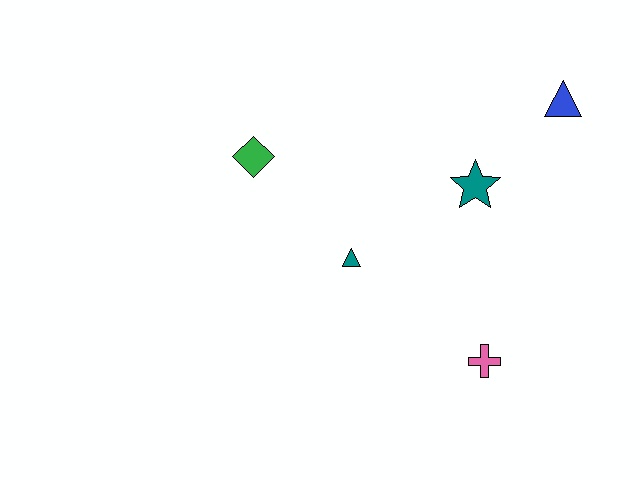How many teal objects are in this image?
There are 2 teal objects.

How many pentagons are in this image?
There are no pentagons.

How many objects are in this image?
There are 5 objects.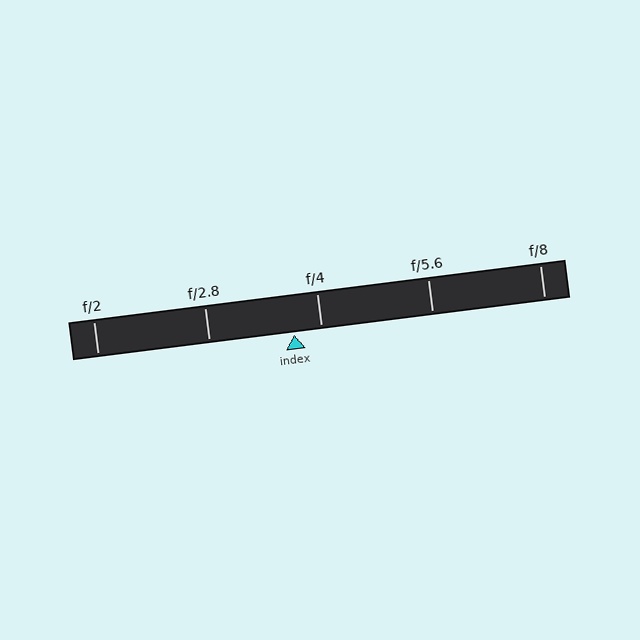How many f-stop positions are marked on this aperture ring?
There are 5 f-stop positions marked.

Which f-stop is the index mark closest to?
The index mark is closest to f/4.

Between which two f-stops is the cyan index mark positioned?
The index mark is between f/2.8 and f/4.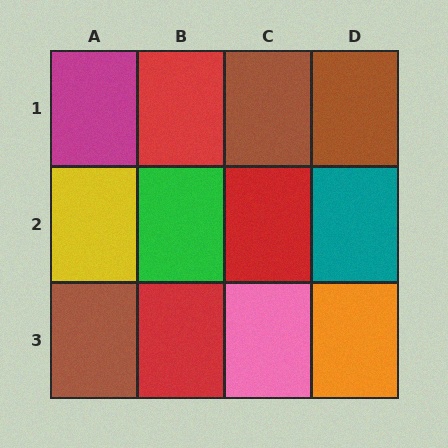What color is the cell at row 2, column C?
Red.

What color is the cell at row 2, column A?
Yellow.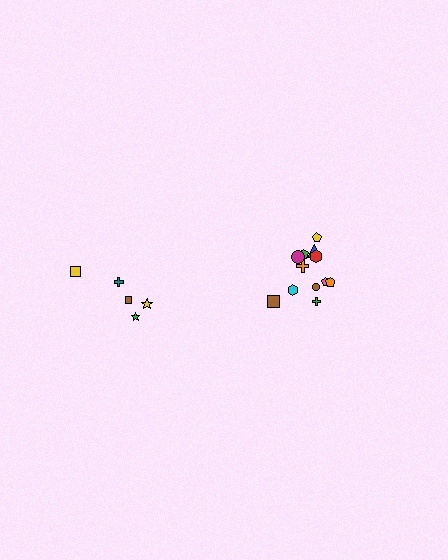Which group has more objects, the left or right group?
The right group.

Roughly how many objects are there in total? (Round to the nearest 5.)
Roughly 15 objects in total.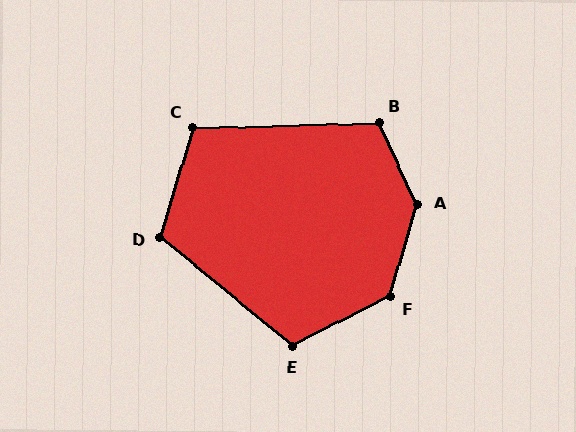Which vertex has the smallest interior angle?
C, at approximately 108 degrees.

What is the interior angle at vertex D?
Approximately 113 degrees (obtuse).